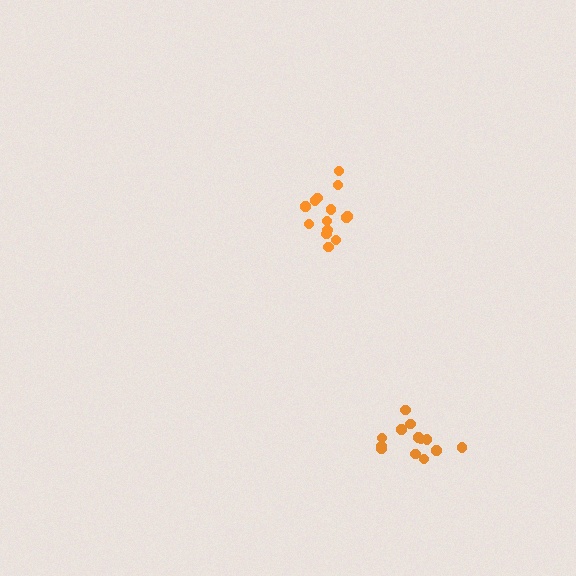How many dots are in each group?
Group 1: 13 dots, Group 2: 14 dots (27 total).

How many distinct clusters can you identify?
There are 2 distinct clusters.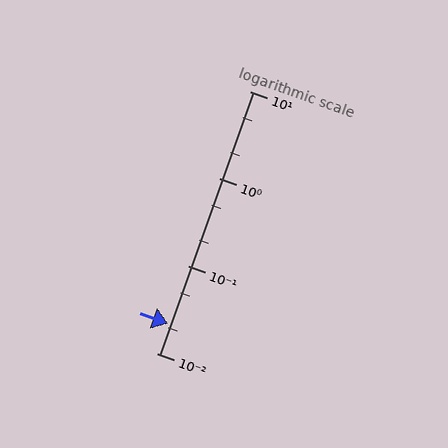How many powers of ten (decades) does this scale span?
The scale spans 3 decades, from 0.01 to 10.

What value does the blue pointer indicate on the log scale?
The pointer indicates approximately 0.022.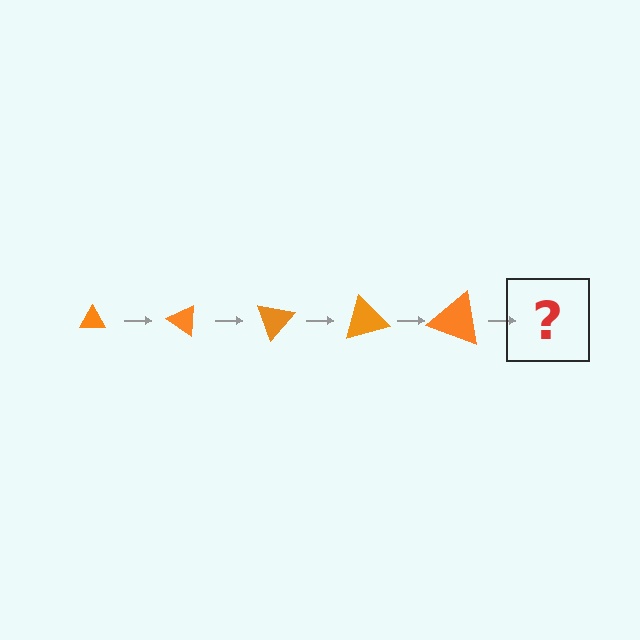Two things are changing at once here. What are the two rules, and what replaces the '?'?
The two rules are that the triangle grows larger each step and it rotates 35 degrees each step. The '?' should be a triangle, larger than the previous one and rotated 175 degrees from the start.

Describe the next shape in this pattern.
It should be a triangle, larger than the previous one and rotated 175 degrees from the start.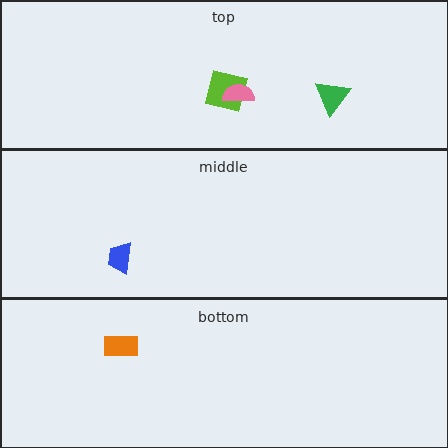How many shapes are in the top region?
3.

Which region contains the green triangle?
The top region.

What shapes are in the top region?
The green triangle, the lime square, the pink semicircle.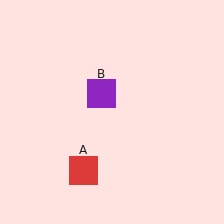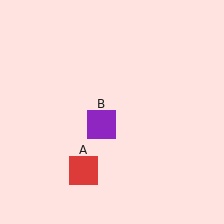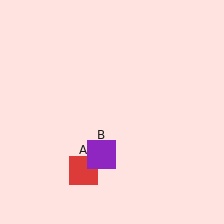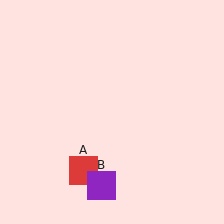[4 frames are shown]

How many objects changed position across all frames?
1 object changed position: purple square (object B).